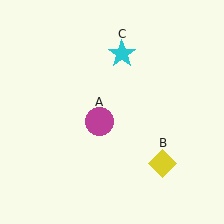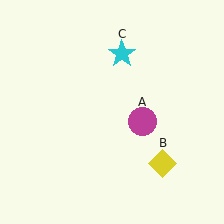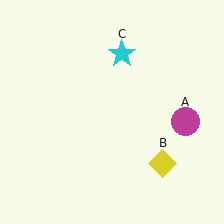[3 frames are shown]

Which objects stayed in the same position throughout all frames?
Yellow diamond (object B) and cyan star (object C) remained stationary.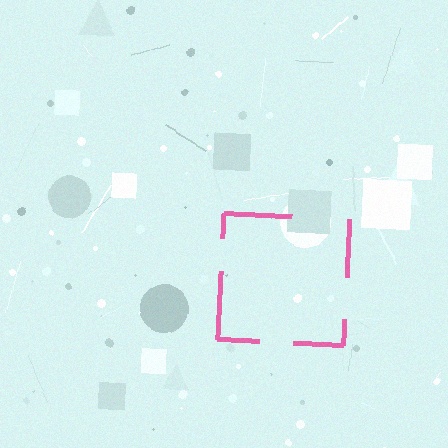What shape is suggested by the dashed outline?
The dashed outline suggests a square.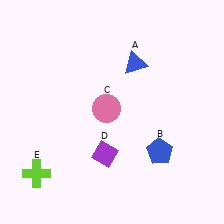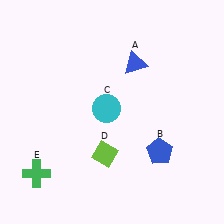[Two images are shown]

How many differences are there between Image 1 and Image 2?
There are 3 differences between the two images.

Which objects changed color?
C changed from pink to cyan. D changed from purple to lime. E changed from lime to green.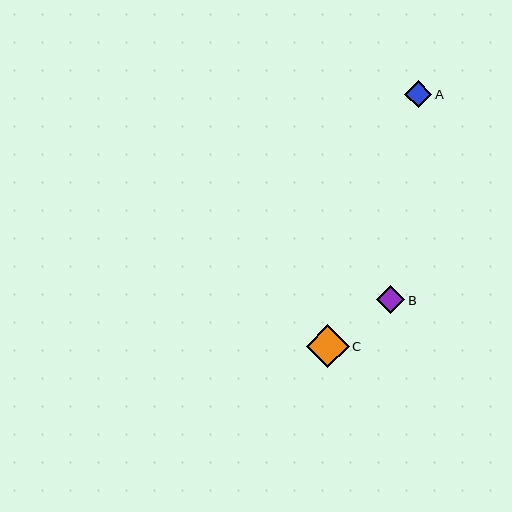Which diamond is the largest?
Diamond C is the largest with a size of approximately 43 pixels.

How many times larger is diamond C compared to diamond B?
Diamond C is approximately 1.5 times the size of diamond B.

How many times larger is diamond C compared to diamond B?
Diamond C is approximately 1.5 times the size of diamond B.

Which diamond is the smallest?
Diamond A is the smallest with a size of approximately 28 pixels.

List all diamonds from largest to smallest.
From largest to smallest: C, B, A.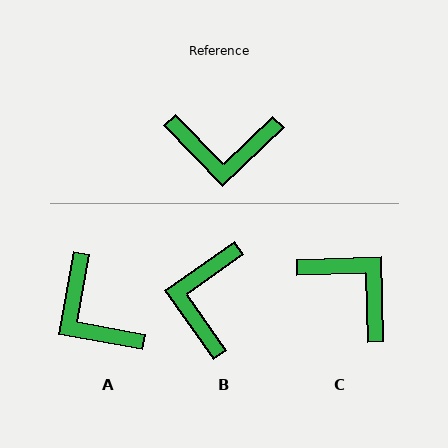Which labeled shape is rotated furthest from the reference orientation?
C, about 138 degrees away.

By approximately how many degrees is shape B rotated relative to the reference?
Approximately 99 degrees clockwise.